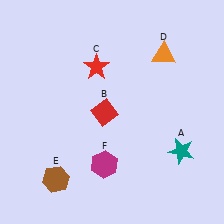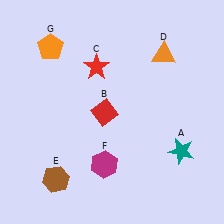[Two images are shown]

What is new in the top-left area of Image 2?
An orange pentagon (G) was added in the top-left area of Image 2.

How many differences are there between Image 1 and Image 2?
There is 1 difference between the two images.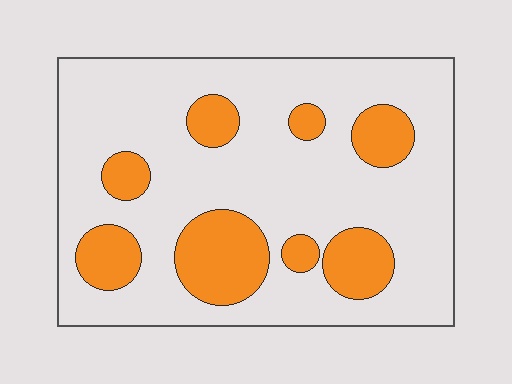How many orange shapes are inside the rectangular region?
8.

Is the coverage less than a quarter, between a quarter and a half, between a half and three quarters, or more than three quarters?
Less than a quarter.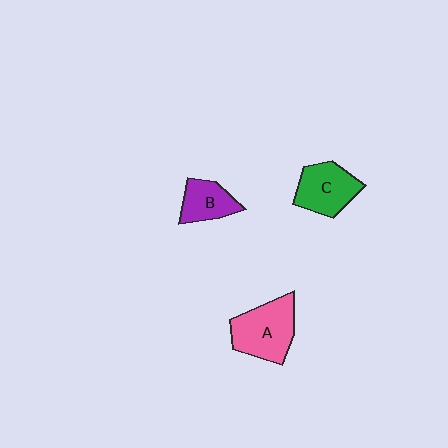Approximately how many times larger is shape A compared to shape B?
Approximately 1.6 times.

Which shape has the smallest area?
Shape B (purple).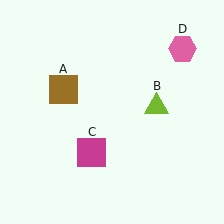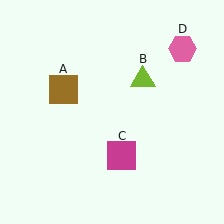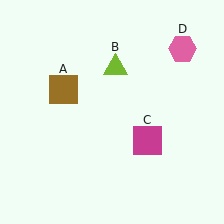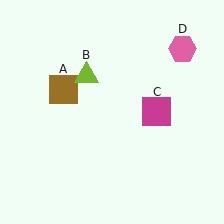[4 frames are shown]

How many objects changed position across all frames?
2 objects changed position: lime triangle (object B), magenta square (object C).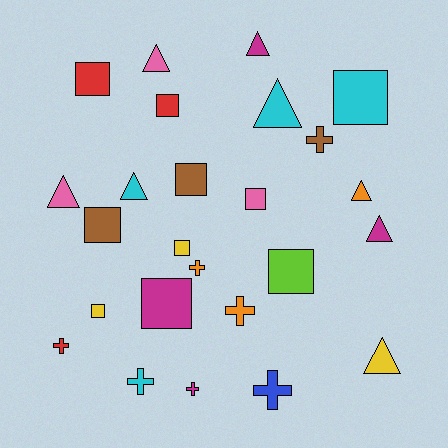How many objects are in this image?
There are 25 objects.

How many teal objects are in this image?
There are no teal objects.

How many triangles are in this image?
There are 8 triangles.